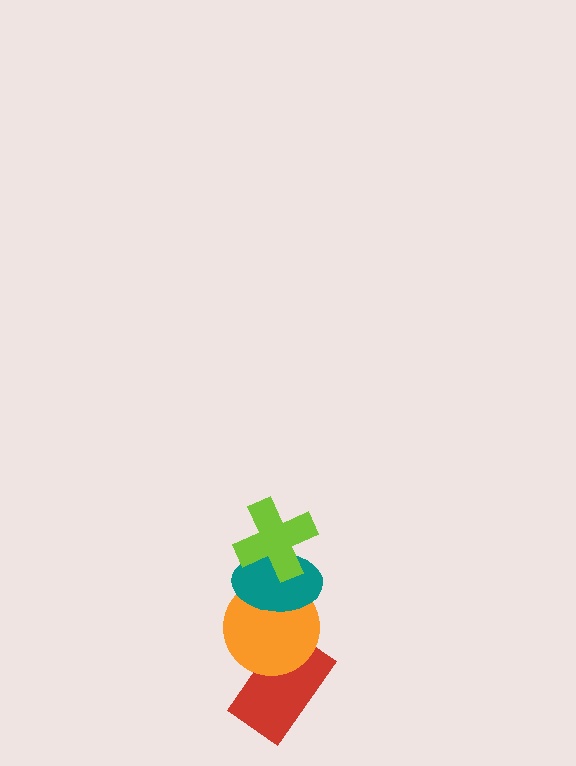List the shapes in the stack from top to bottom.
From top to bottom: the lime cross, the teal ellipse, the orange circle, the red rectangle.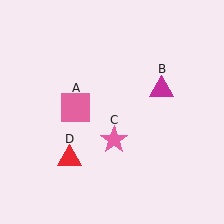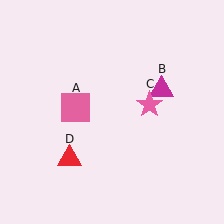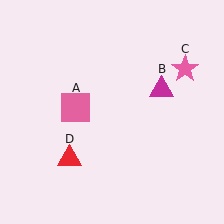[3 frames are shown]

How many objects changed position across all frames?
1 object changed position: pink star (object C).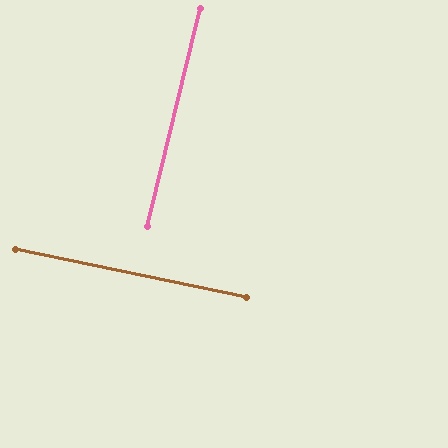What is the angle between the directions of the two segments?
Approximately 88 degrees.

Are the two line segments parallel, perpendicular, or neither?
Perpendicular — they meet at approximately 88°.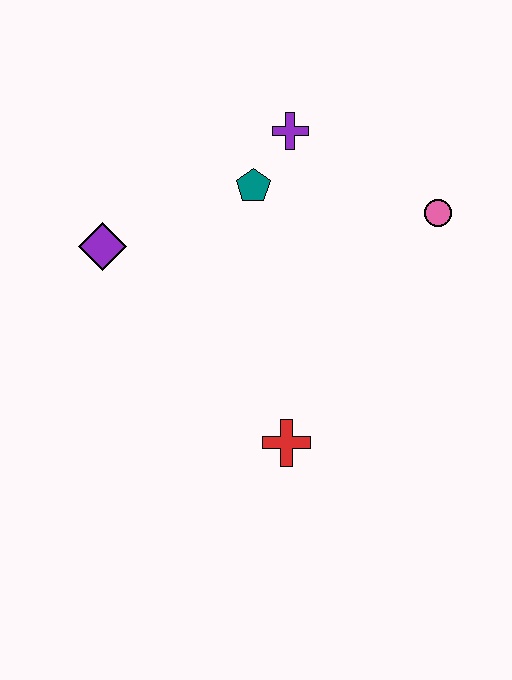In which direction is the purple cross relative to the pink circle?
The purple cross is to the left of the pink circle.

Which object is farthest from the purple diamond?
The pink circle is farthest from the purple diamond.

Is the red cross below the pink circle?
Yes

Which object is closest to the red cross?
The teal pentagon is closest to the red cross.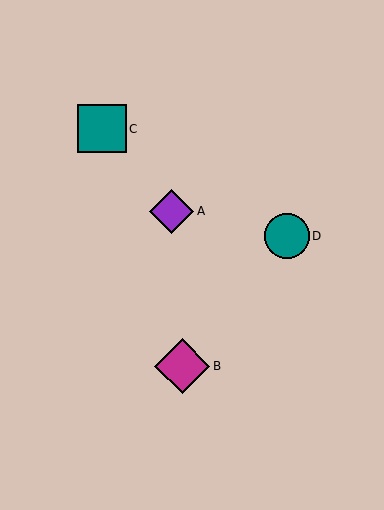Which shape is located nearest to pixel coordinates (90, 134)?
The teal square (labeled C) at (102, 129) is nearest to that location.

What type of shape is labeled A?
Shape A is a purple diamond.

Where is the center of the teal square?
The center of the teal square is at (102, 129).